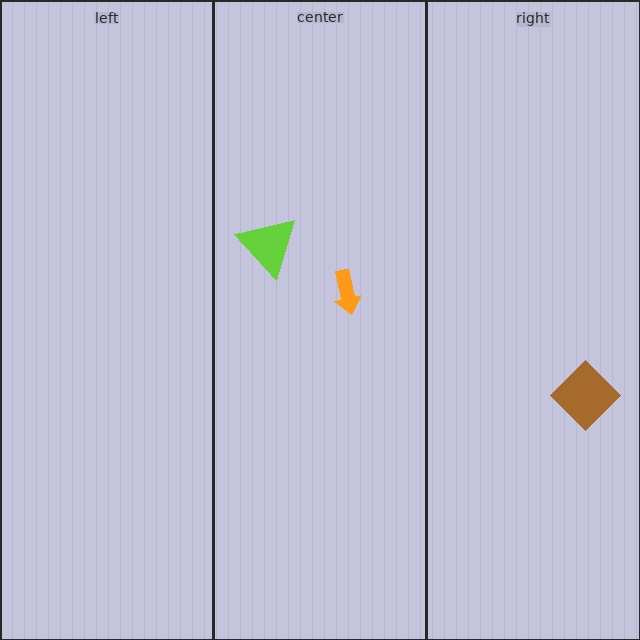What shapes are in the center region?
The lime triangle, the orange arrow.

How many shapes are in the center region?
2.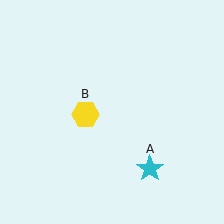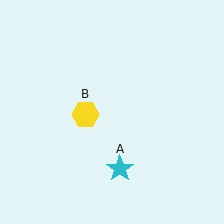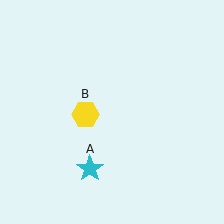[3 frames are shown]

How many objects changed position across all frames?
1 object changed position: cyan star (object A).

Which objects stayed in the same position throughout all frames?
Yellow hexagon (object B) remained stationary.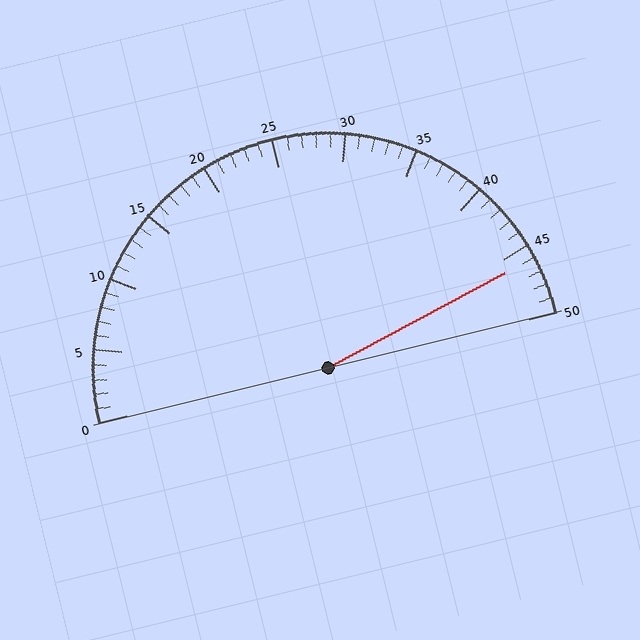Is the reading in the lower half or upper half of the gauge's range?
The reading is in the upper half of the range (0 to 50).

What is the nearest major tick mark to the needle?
The nearest major tick mark is 45.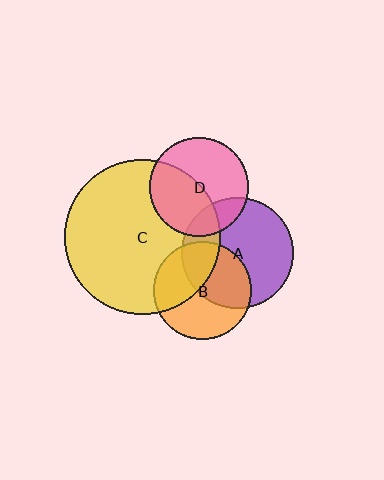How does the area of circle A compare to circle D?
Approximately 1.3 times.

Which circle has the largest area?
Circle C (yellow).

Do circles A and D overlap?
Yes.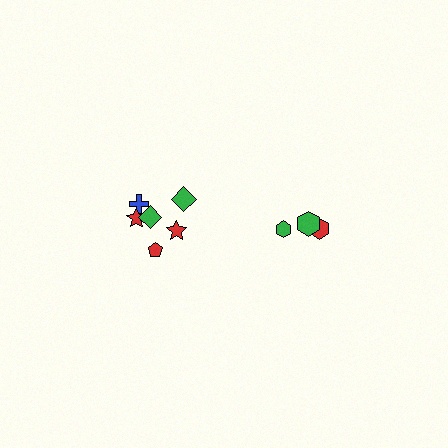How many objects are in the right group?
There are 3 objects.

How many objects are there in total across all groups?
There are 9 objects.